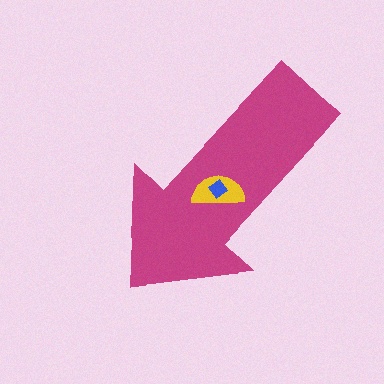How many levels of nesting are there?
3.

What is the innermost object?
The blue diamond.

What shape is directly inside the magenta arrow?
The yellow semicircle.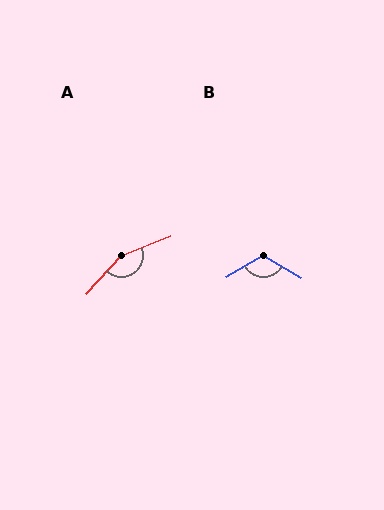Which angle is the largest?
A, at approximately 153 degrees.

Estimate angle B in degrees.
Approximately 117 degrees.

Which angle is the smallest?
B, at approximately 117 degrees.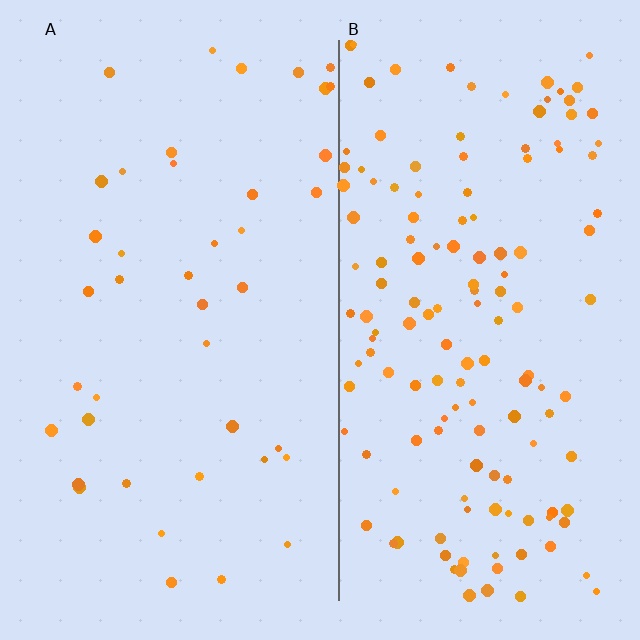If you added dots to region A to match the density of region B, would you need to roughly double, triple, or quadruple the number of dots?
Approximately triple.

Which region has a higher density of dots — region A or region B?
B (the right).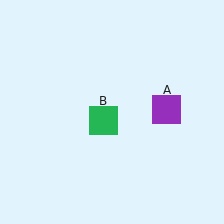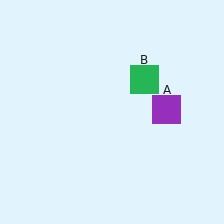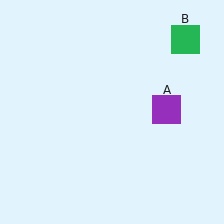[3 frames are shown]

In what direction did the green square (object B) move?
The green square (object B) moved up and to the right.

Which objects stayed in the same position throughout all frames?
Purple square (object A) remained stationary.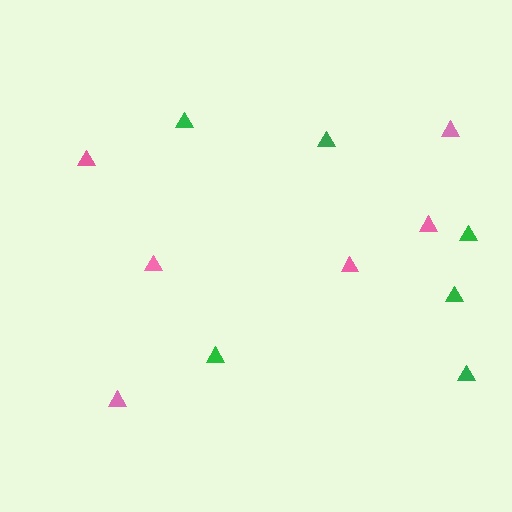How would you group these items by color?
There are 2 groups: one group of pink triangles (6) and one group of green triangles (6).